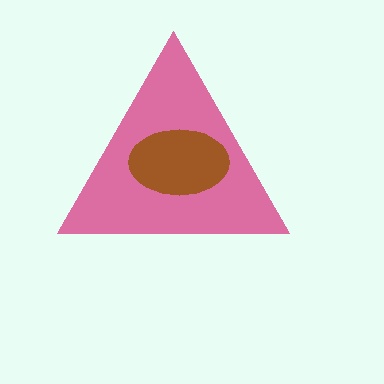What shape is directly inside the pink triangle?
The brown ellipse.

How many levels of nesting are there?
2.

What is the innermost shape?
The brown ellipse.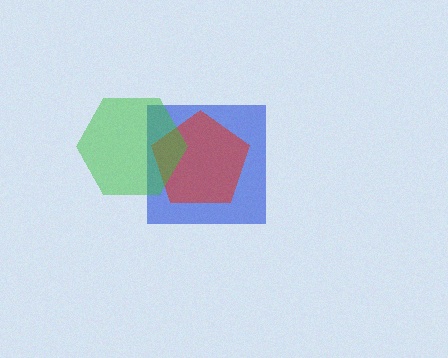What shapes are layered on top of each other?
The layered shapes are: a blue square, a red pentagon, a green hexagon.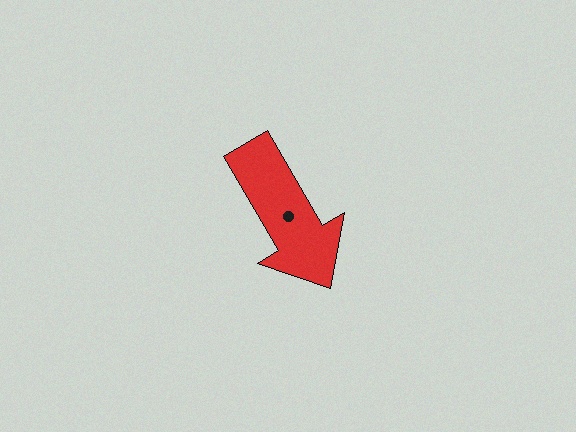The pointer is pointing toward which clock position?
Roughly 5 o'clock.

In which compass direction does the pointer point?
Southeast.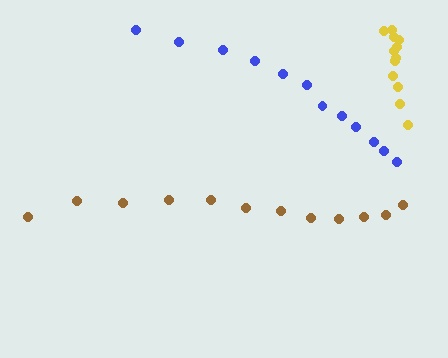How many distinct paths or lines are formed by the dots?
There are 3 distinct paths.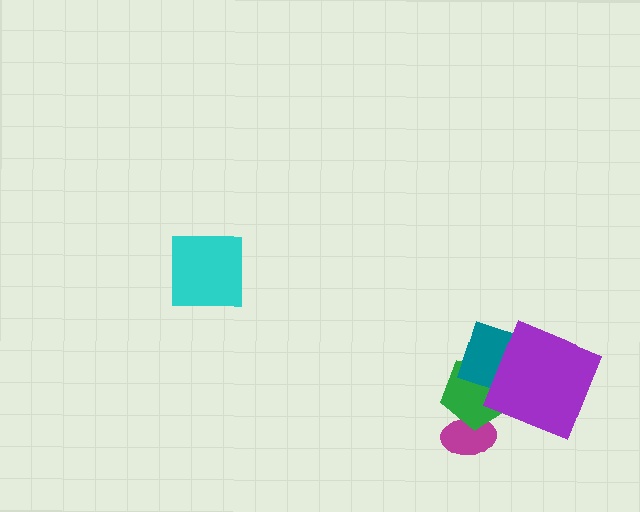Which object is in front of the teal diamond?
The purple square is in front of the teal diamond.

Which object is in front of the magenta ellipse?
The green pentagon is in front of the magenta ellipse.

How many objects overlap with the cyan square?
0 objects overlap with the cyan square.